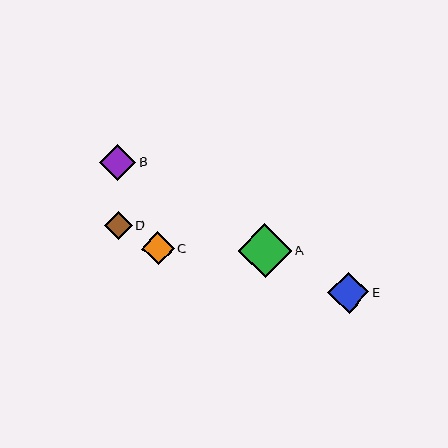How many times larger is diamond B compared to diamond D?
Diamond B is approximately 1.3 times the size of diamond D.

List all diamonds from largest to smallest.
From largest to smallest: A, E, B, C, D.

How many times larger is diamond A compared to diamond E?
Diamond A is approximately 1.3 times the size of diamond E.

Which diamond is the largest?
Diamond A is the largest with a size of approximately 54 pixels.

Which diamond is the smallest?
Diamond D is the smallest with a size of approximately 27 pixels.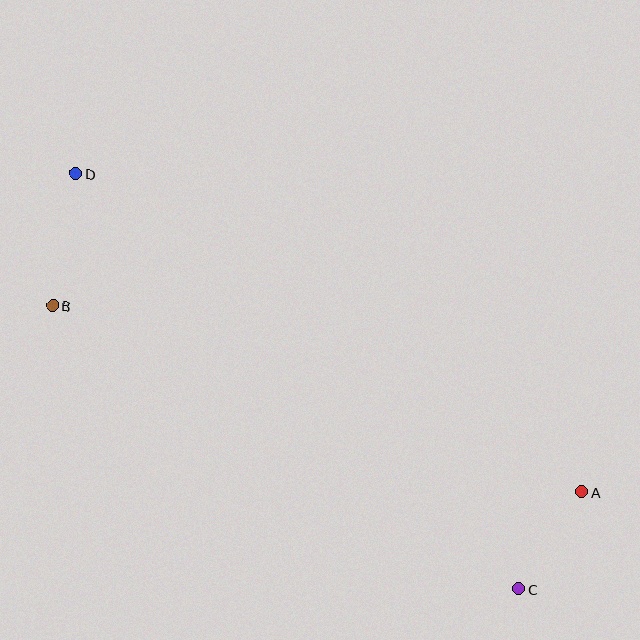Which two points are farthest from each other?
Points C and D are farthest from each other.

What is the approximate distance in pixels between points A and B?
The distance between A and B is approximately 560 pixels.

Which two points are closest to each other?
Points A and C are closest to each other.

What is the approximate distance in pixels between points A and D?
The distance between A and D is approximately 597 pixels.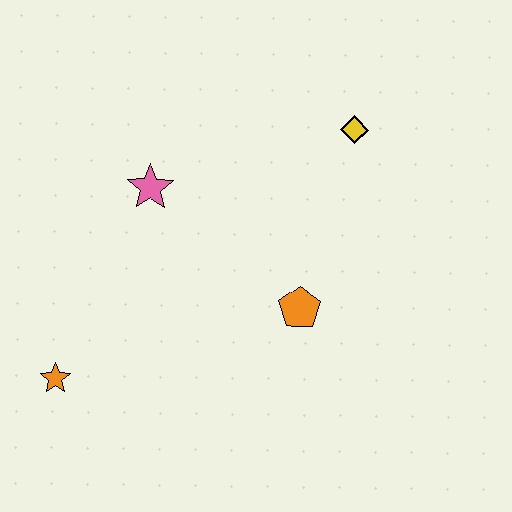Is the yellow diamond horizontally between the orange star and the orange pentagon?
No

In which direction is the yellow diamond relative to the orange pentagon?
The yellow diamond is above the orange pentagon.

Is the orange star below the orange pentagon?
Yes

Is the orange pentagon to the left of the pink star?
No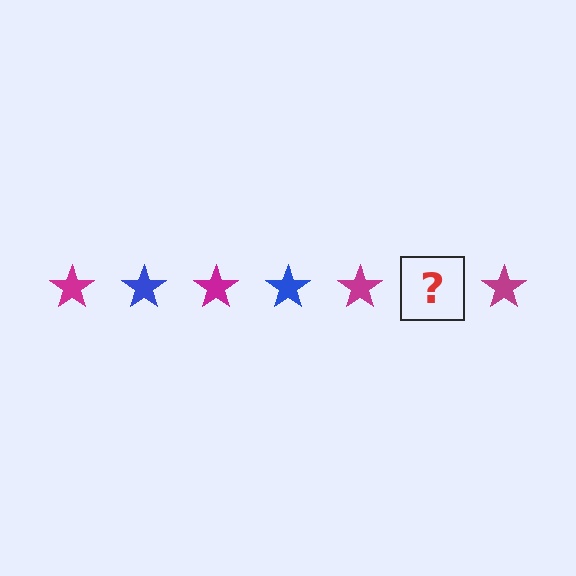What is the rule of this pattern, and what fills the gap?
The rule is that the pattern cycles through magenta, blue stars. The gap should be filled with a blue star.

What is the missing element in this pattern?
The missing element is a blue star.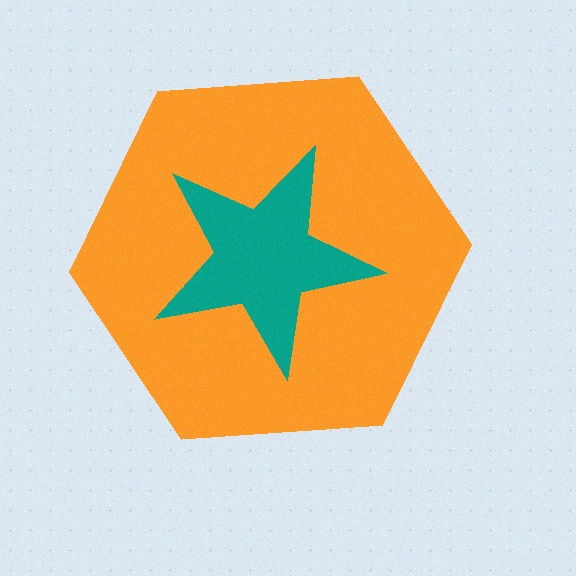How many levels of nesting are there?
2.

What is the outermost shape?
The orange hexagon.